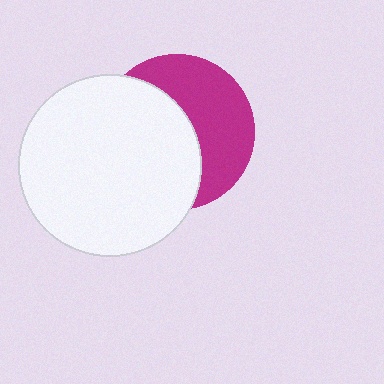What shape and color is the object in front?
The object in front is a white circle.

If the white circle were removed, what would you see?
You would see the complete magenta circle.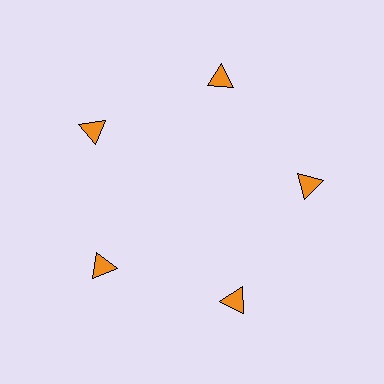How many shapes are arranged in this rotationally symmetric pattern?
There are 5 shapes, arranged in 5 groups of 1.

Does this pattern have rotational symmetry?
Yes, this pattern has 5-fold rotational symmetry. It looks the same after rotating 72 degrees around the center.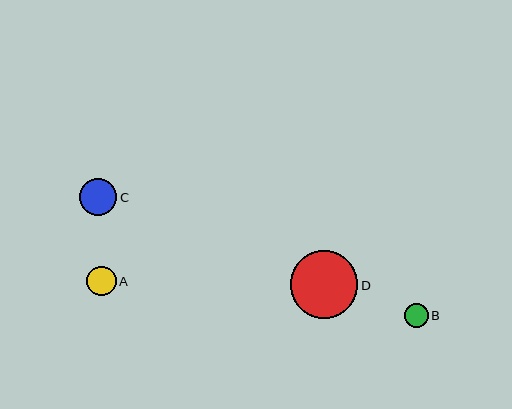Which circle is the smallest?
Circle B is the smallest with a size of approximately 24 pixels.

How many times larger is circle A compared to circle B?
Circle A is approximately 1.2 times the size of circle B.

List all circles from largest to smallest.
From largest to smallest: D, C, A, B.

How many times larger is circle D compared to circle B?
Circle D is approximately 2.8 times the size of circle B.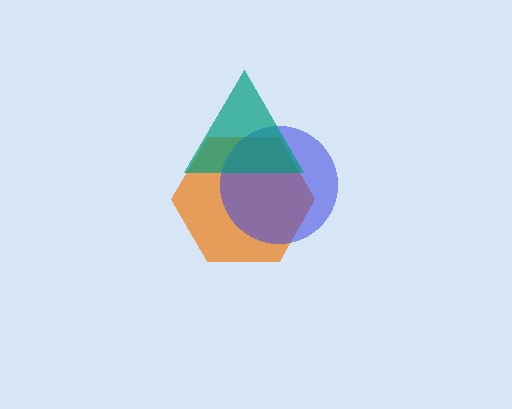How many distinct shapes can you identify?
There are 3 distinct shapes: an orange hexagon, a blue circle, a teal triangle.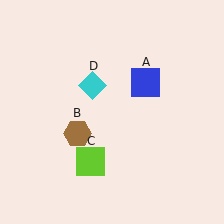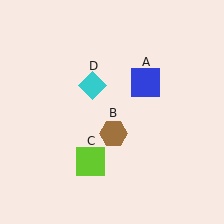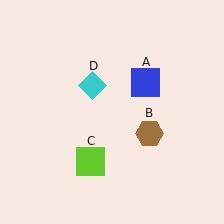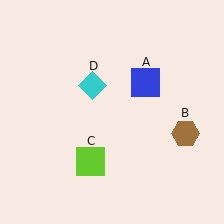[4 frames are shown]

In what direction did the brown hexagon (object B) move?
The brown hexagon (object B) moved right.